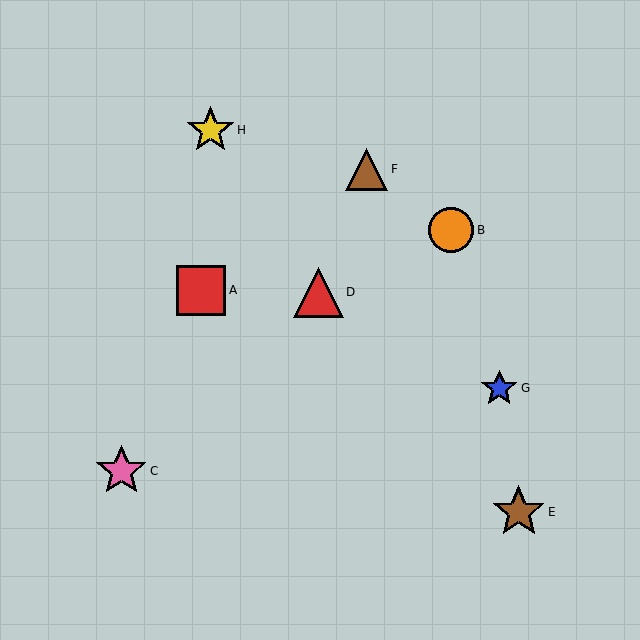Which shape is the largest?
The brown star (labeled E) is the largest.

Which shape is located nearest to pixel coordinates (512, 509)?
The brown star (labeled E) at (519, 512) is nearest to that location.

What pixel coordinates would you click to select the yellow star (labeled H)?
Click at (211, 130) to select the yellow star H.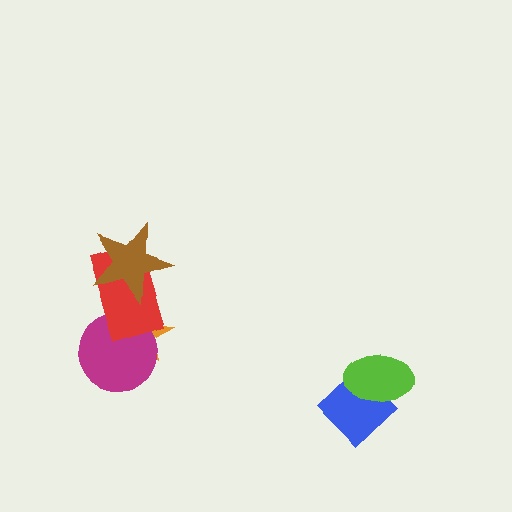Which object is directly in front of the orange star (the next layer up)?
The magenta circle is directly in front of the orange star.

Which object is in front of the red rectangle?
The brown star is in front of the red rectangle.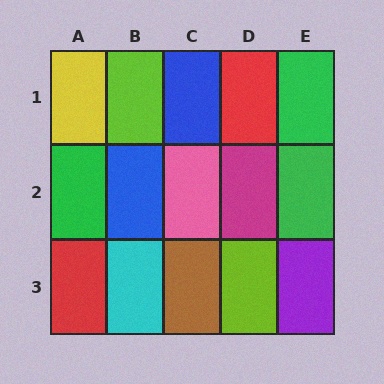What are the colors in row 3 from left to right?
Red, cyan, brown, lime, purple.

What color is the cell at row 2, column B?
Blue.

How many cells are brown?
1 cell is brown.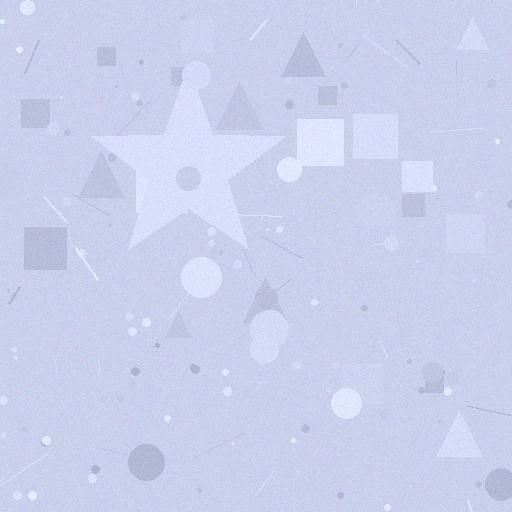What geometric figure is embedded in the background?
A star is embedded in the background.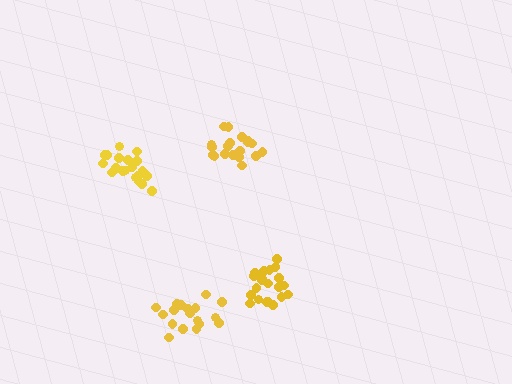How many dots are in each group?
Group 1: 21 dots, Group 2: 18 dots, Group 3: 21 dots, Group 4: 19 dots (79 total).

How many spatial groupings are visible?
There are 4 spatial groupings.